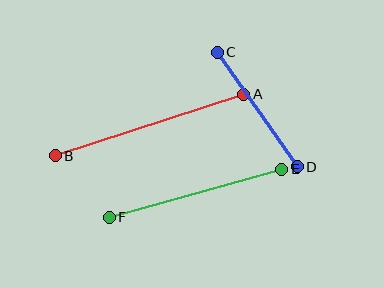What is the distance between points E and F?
The distance is approximately 179 pixels.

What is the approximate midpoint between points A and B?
The midpoint is at approximately (150, 125) pixels.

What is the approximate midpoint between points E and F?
The midpoint is at approximately (196, 193) pixels.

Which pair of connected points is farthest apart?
Points A and B are farthest apart.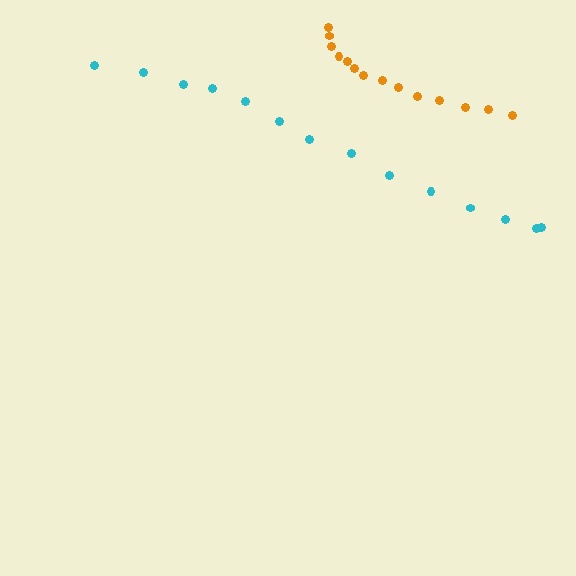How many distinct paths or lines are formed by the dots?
There are 2 distinct paths.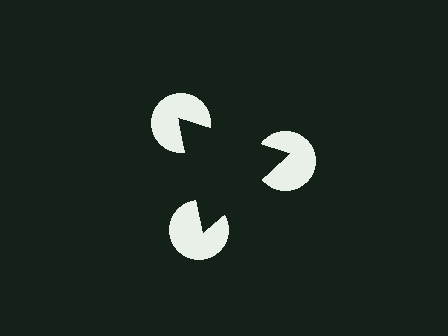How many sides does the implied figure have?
3 sides.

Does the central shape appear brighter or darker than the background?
It typically appears slightly darker than the background, even though no actual brightness change is drawn.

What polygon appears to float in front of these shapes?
An illusory triangle — its edges are inferred from the aligned wedge cuts in the pac-man discs, not physically drawn.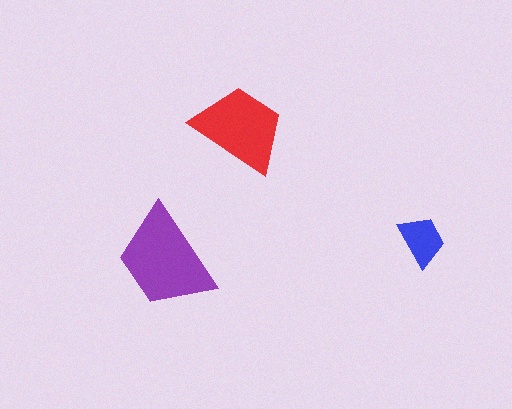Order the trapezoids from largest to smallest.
the purple one, the red one, the blue one.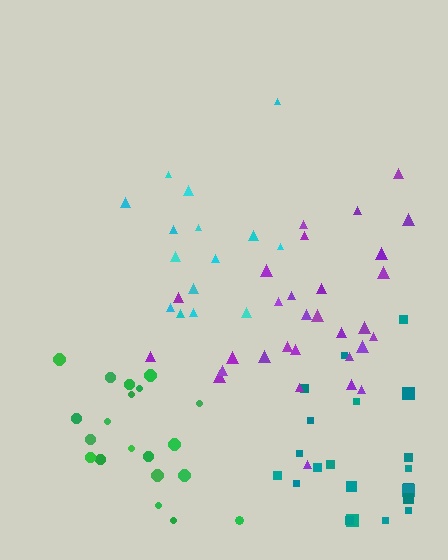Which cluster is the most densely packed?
Green.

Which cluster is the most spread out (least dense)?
Teal.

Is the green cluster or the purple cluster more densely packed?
Green.